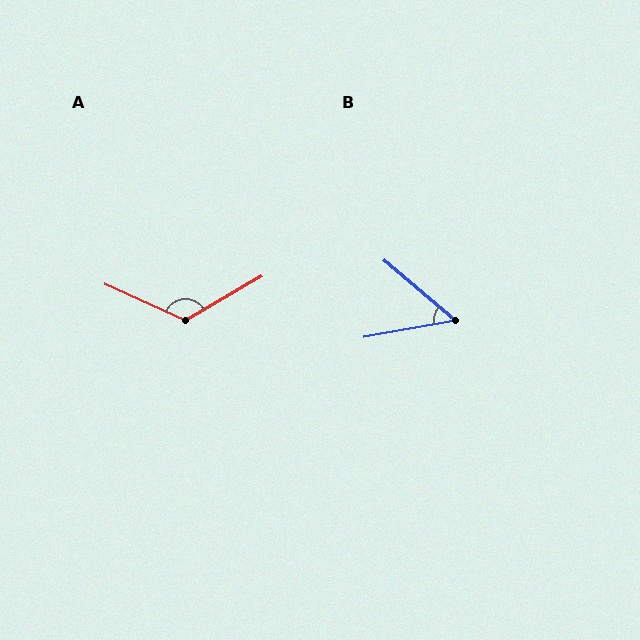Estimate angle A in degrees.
Approximately 125 degrees.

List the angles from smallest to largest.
B (50°), A (125°).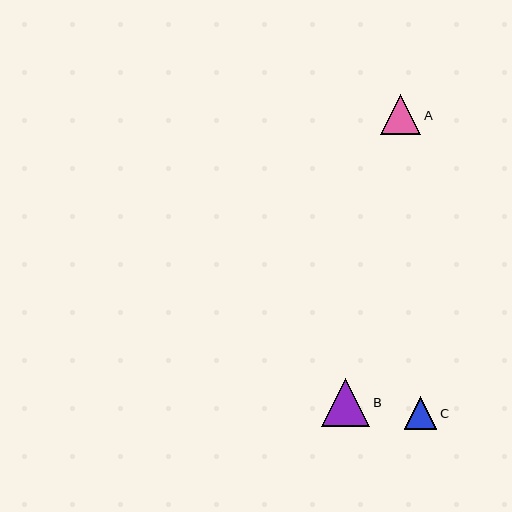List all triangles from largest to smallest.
From largest to smallest: B, A, C.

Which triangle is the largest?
Triangle B is the largest with a size of approximately 48 pixels.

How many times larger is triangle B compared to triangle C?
Triangle B is approximately 1.5 times the size of triangle C.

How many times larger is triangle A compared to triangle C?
Triangle A is approximately 1.2 times the size of triangle C.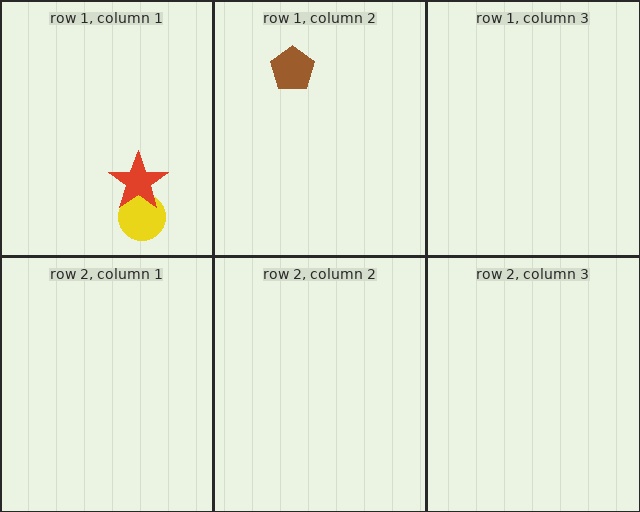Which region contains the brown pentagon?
The row 1, column 2 region.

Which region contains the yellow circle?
The row 1, column 1 region.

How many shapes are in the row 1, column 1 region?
2.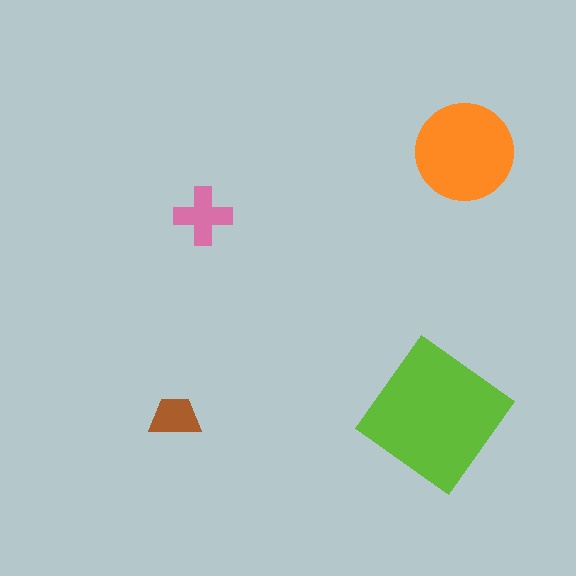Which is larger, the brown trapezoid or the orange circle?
The orange circle.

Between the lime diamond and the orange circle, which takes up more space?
The lime diamond.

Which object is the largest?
The lime diamond.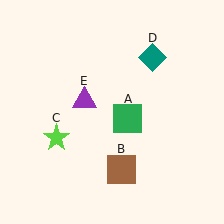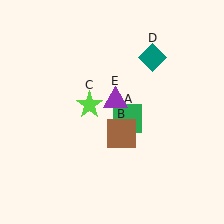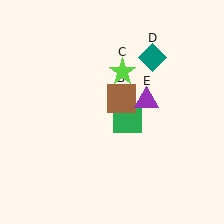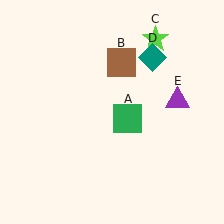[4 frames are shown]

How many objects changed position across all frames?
3 objects changed position: brown square (object B), lime star (object C), purple triangle (object E).